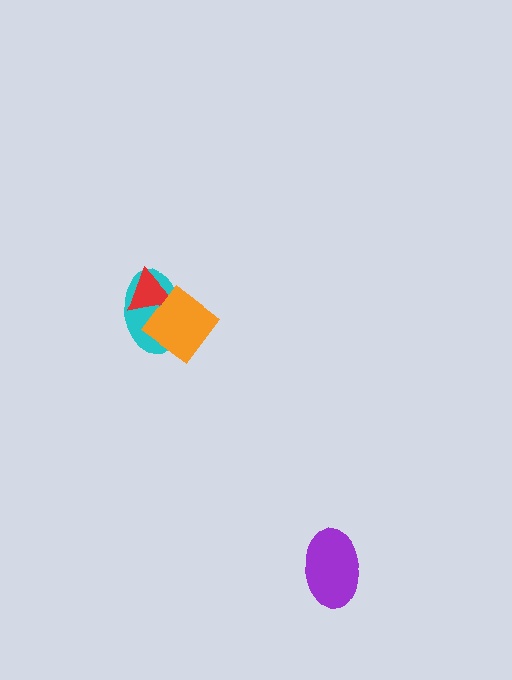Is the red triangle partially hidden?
Yes, it is partially covered by another shape.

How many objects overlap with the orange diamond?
2 objects overlap with the orange diamond.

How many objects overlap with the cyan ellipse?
2 objects overlap with the cyan ellipse.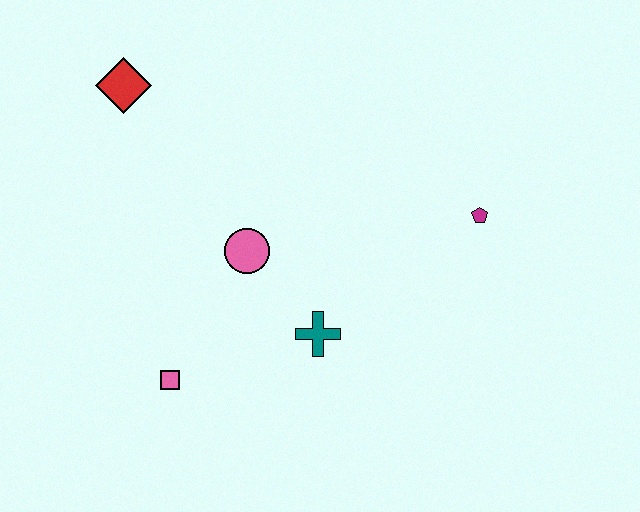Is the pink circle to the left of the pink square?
No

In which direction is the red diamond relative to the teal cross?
The red diamond is above the teal cross.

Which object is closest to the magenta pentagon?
The teal cross is closest to the magenta pentagon.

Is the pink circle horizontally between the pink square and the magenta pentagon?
Yes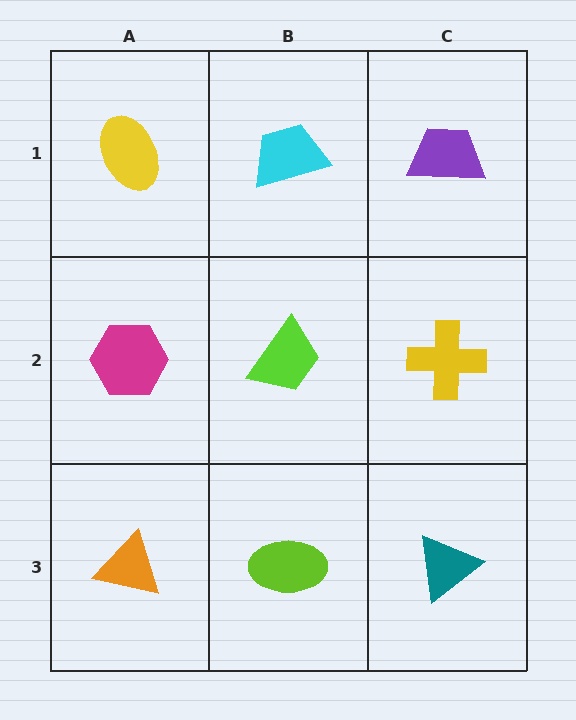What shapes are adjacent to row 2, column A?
A yellow ellipse (row 1, column A), an orange triangle (row 3, column A), a lime trapezoid (row 2, column B).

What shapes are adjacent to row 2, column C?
A purple trapezoid (row 1, column C), a teal triangle (row 3, column C), a lime trapezoid (row 2, column B).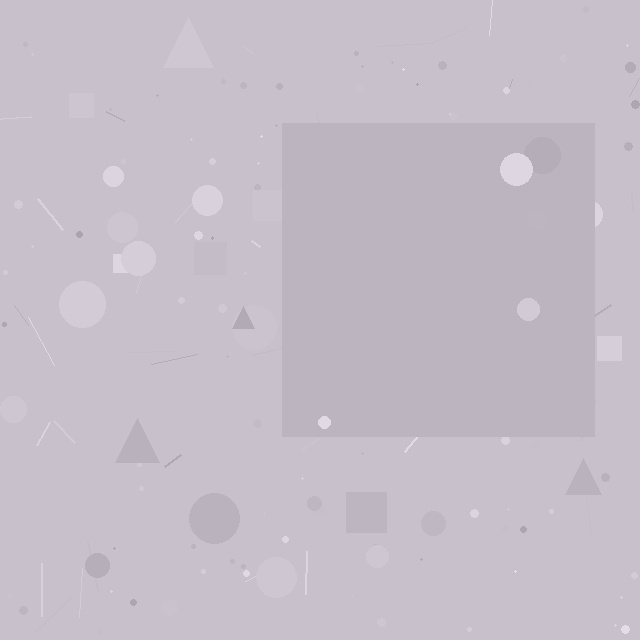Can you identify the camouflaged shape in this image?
The camouflaged shape is a square.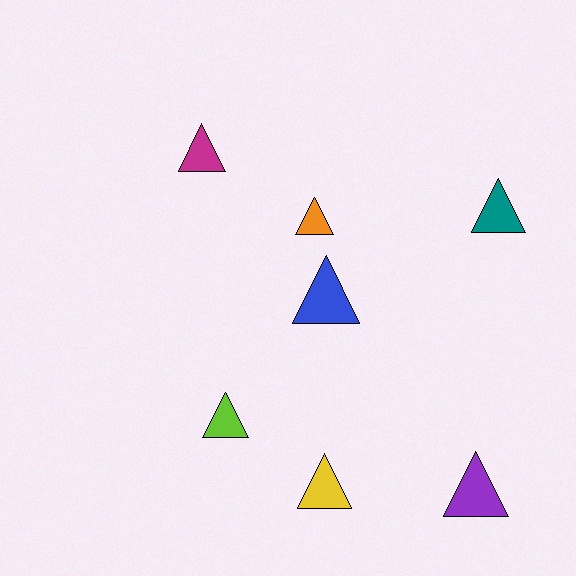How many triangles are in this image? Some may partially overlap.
There are 7 triangles.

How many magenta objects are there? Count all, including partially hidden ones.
There is 1 magenta object.